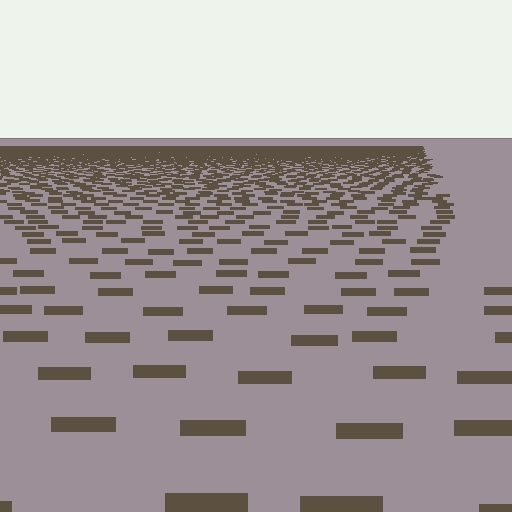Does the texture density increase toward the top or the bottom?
Density increases toward the top.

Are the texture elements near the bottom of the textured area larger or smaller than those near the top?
Larger. Near the bottom, elements are closer to the viewer and appear at a bigger on-screen size.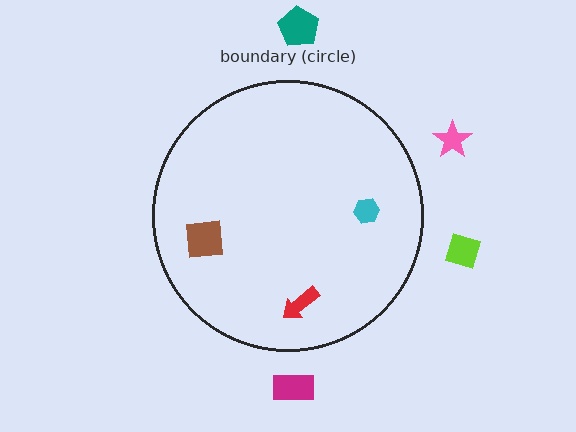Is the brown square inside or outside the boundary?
Inside.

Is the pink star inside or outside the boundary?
Outside.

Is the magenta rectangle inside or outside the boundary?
Outside.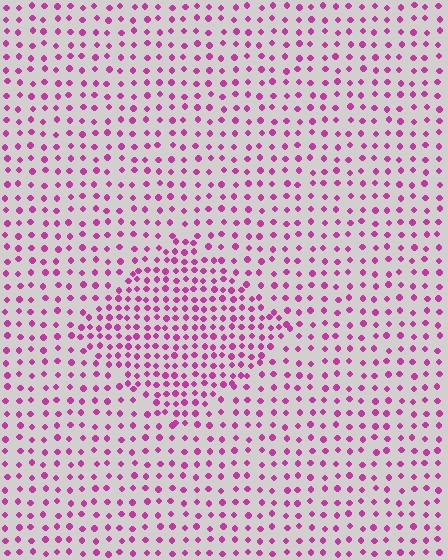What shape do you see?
I see a diamond.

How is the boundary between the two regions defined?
The boundary is defined by a change in element density (approximately 1.8x ratio). All elements are the same color, size, and shape.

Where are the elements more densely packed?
The elements are more densely packed inside the diamond boundary.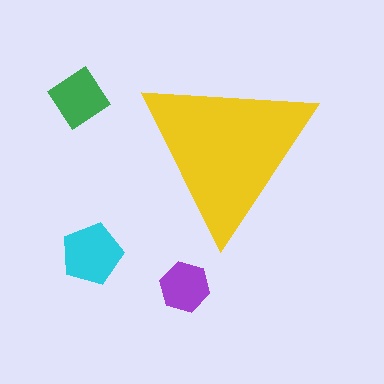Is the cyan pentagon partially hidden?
No, the cyan pentagon is fully visible.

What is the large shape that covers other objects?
A yellow triangle.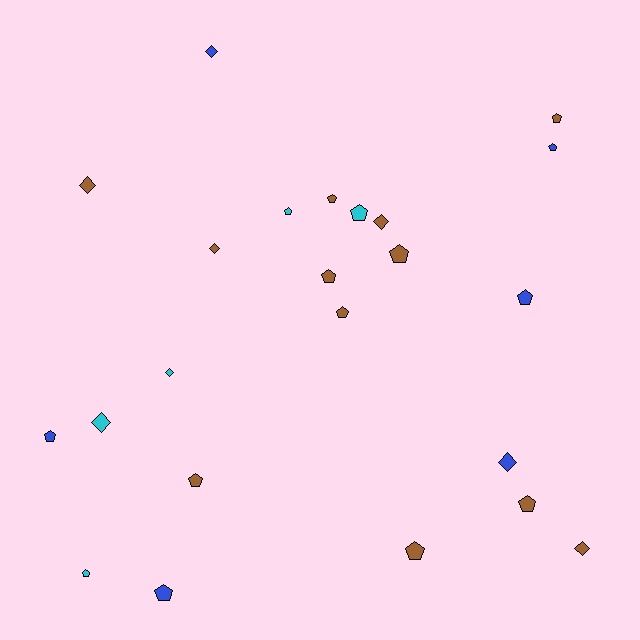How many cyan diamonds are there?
There are 2 cyan diamonds.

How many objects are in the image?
There are 23 objects.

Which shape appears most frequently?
Pentagon, with 15 objects.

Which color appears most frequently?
Brown, with 12 objects.